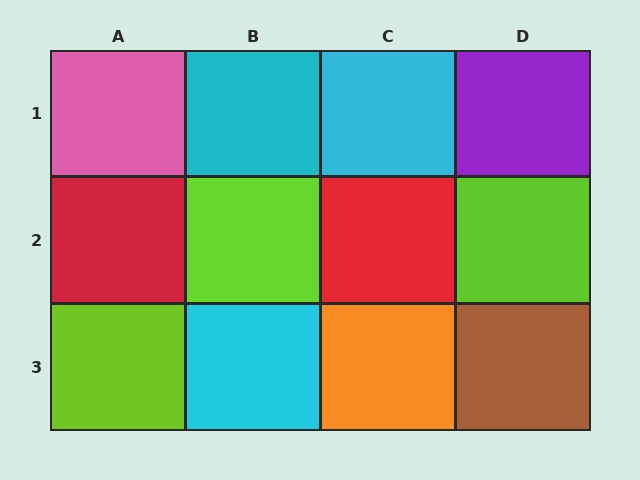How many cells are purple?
1 cell is purple.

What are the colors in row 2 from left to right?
Red, lime, red, lime.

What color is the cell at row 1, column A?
Pink.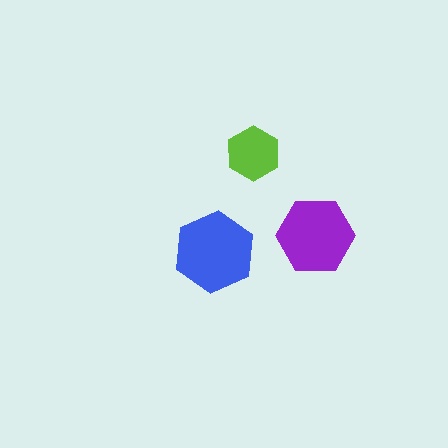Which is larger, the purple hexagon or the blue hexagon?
The blue one.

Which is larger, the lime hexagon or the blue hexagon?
The blue one.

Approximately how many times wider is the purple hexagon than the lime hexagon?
About 1.5 times wider.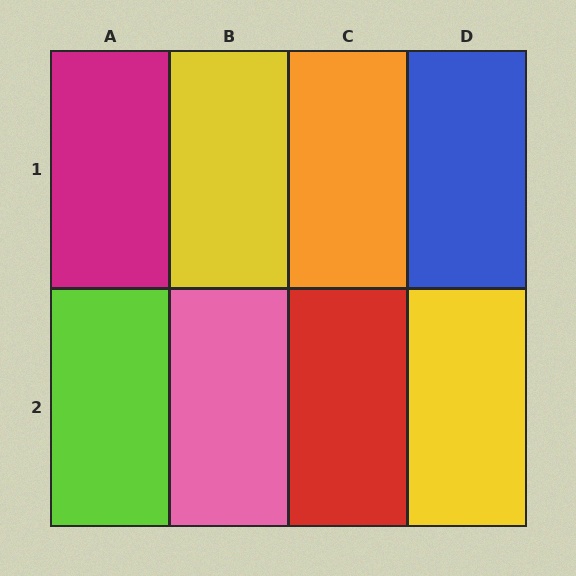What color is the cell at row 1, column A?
Magenta.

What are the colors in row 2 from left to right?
Lime, pink, red, yellow.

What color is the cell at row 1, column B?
Yellow.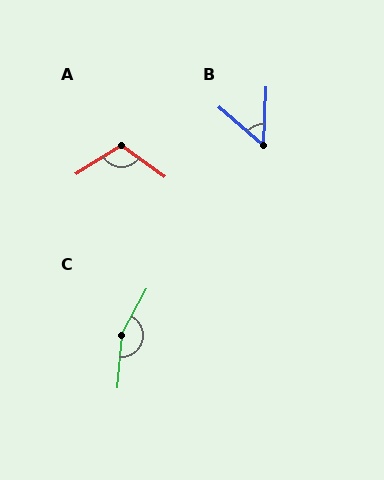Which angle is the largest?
C, at approximately 157 degrees.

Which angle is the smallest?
B, at approximately 51 degrees.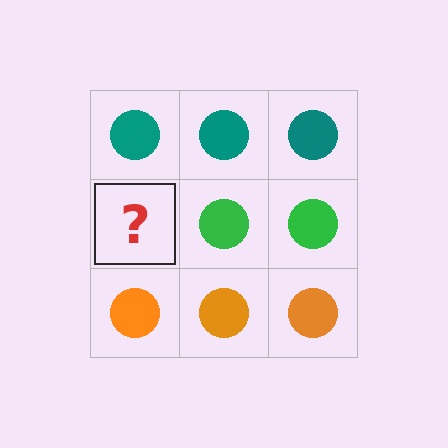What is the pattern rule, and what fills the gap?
The rule is that each row has a consistent color. The gap should be filled with a green circle.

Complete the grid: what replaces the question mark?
The question mark should be replaced with a green circle.